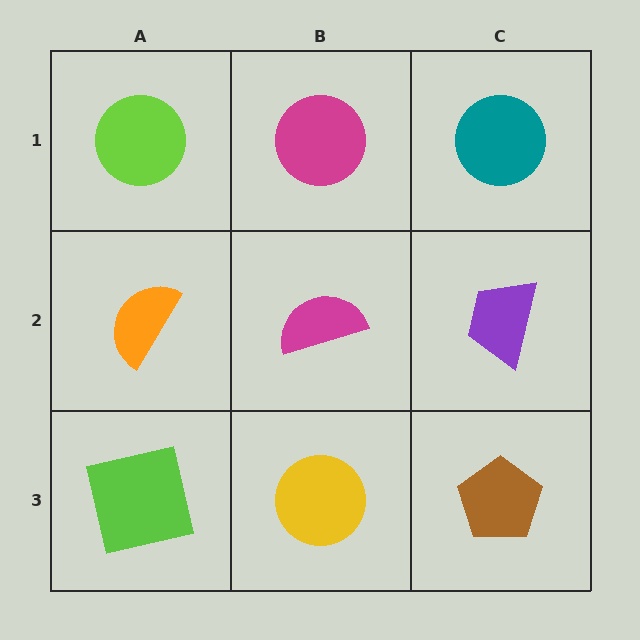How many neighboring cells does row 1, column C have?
2.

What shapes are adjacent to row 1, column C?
A purple trapezoid (row 2, column C), a magenta circle (row 1, column B).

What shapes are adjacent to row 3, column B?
A magenta semicircle (row 2, column B), a lime square (row 3, column A), a brown pentagon (row 3, column C).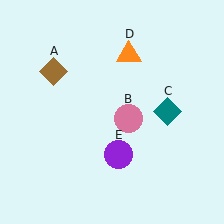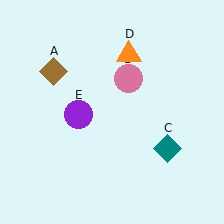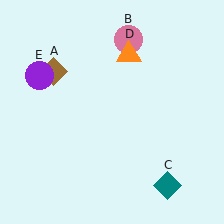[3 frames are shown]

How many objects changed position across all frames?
3 objects changed position: pink circle (object B), teal diamond (object C), purple circle (object E).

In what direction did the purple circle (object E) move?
The purple circle (object E) moved up and to the left.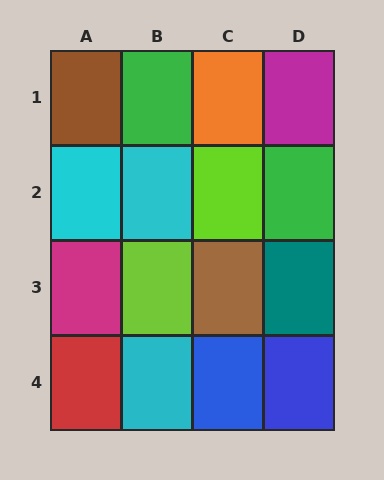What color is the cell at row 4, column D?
Blue.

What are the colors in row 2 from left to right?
Cyan, cyan, lime, green.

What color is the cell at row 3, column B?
Lime.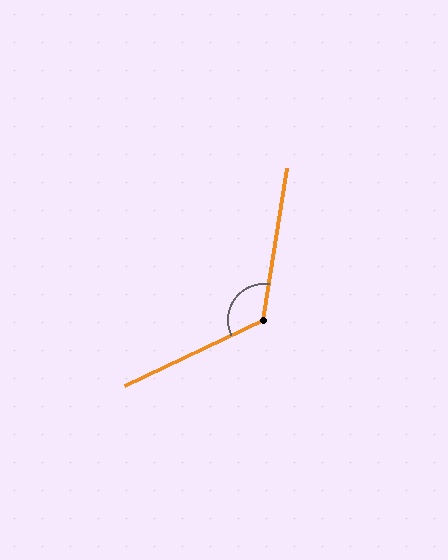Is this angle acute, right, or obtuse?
It is obtuse.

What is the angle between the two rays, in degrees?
Approximately 124 degrees.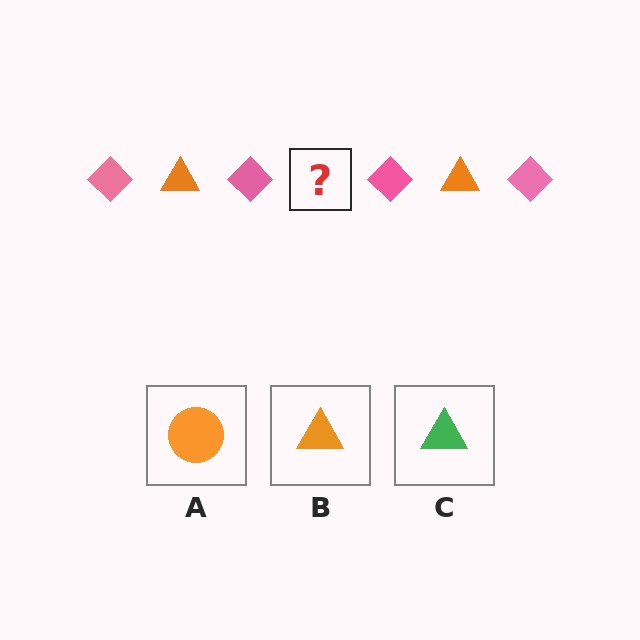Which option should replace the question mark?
Option B.